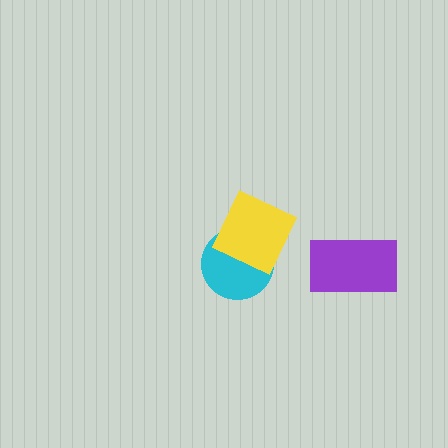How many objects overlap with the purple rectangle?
0 objects overlap with the purple rectangle.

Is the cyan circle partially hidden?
Yes, it is partially covered by another shape.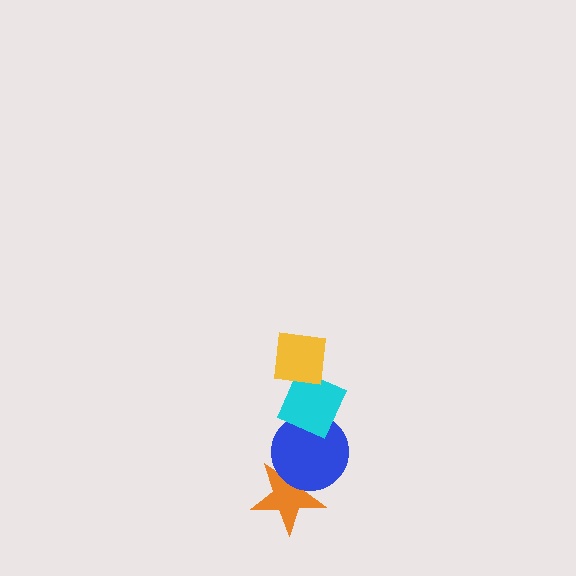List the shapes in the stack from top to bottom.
From top to bottom: the yellow square, the cyan diamond, the blue circle, the orange star.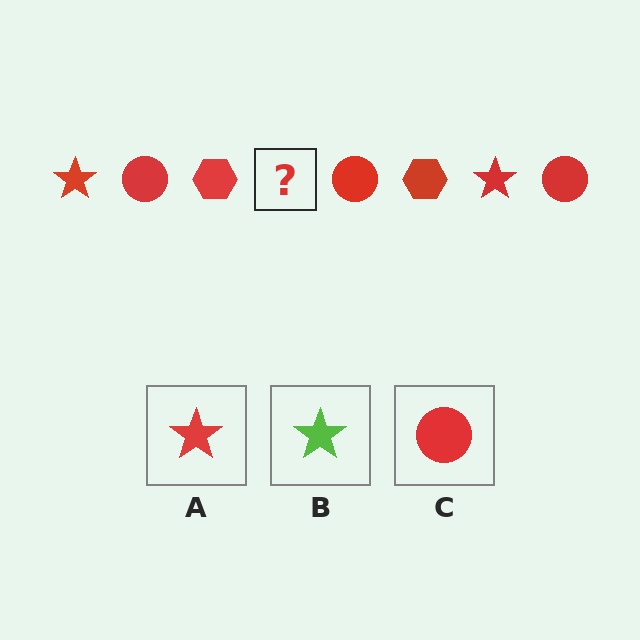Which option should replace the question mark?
Option A.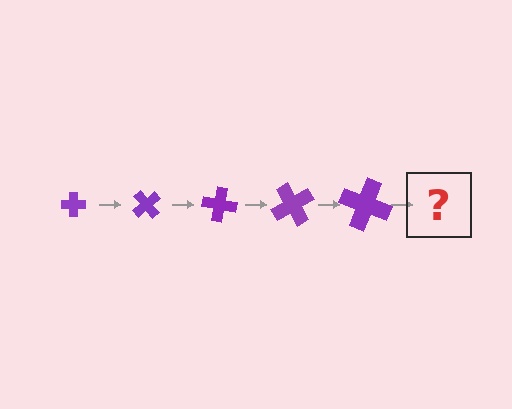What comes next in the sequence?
The next element should be a cross, larger than the previous one and rotated 250 degrees from the start.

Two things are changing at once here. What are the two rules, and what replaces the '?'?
The two rules are that the cross grows larger each step and it rotates 50 degrees each step. The '?' should be a cross, larger than the previous one and rotated 250 degrees from the start.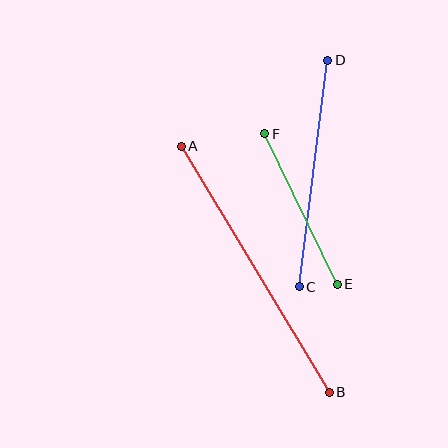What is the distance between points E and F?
The distance is approximately 167 pixels.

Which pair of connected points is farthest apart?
Points A and B are farthest apart.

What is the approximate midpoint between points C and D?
The midpoint is at approximately (314, 173) pixels.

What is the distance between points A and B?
The distance is approximately 287 pixels.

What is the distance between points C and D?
The distance is approximately 229 pixels.